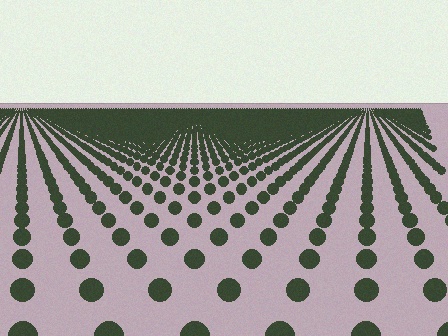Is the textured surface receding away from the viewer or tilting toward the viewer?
The surface is receding away from the viewer. Texture elements get smaller and denser toward the top.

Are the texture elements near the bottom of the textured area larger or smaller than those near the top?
Larger. Near the bottom, elements are closer to the viewer and appear at a bigger on-screen size.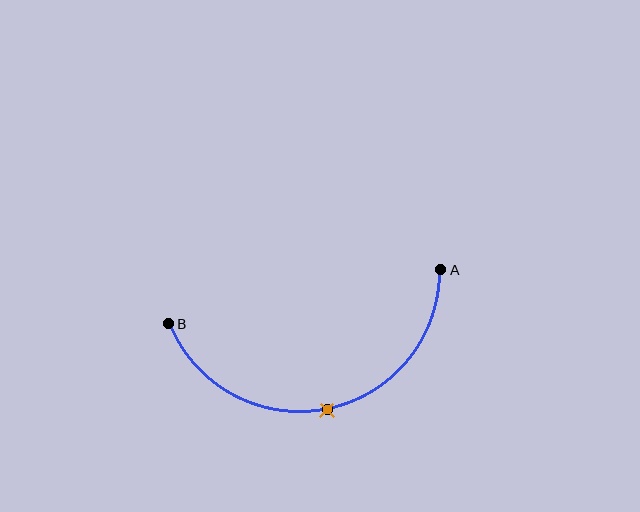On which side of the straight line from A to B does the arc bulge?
The arc bulges below the straight line connecting A and B.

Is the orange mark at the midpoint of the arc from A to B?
Yes. The orange mark lies on the arc at equal arc-length from both A and B — it is the arc midpoint.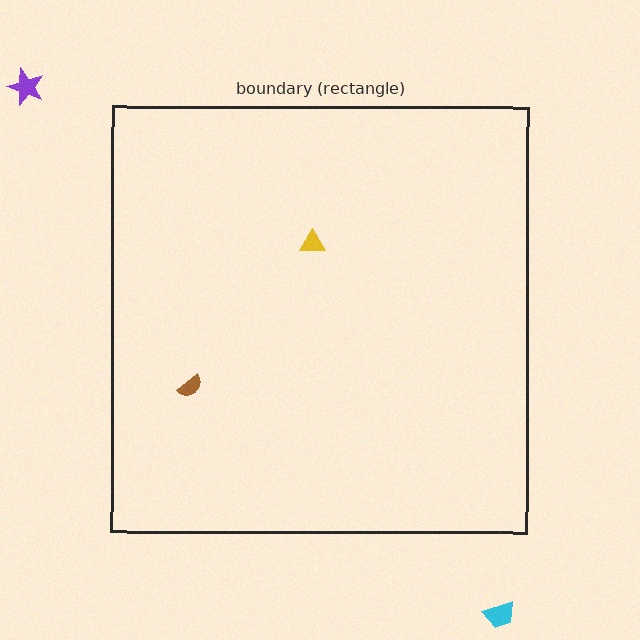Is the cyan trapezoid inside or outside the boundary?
Outside.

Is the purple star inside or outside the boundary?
Outside.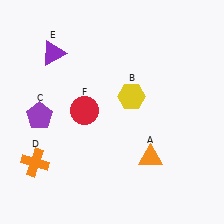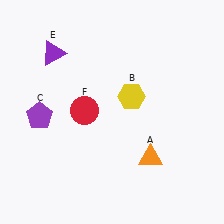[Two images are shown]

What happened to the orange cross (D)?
The orange cross (D) was removed in Image 2. It was in the bottom-left area of Image 1.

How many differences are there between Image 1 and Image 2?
There is 1 difference between the two images.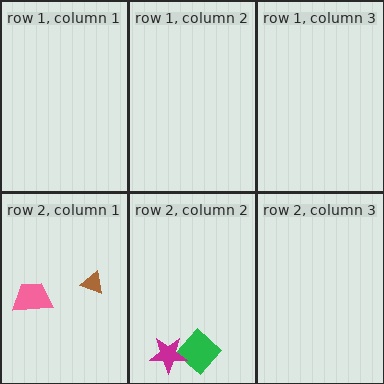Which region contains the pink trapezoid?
The row 2, column 1 region.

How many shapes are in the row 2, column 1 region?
2.